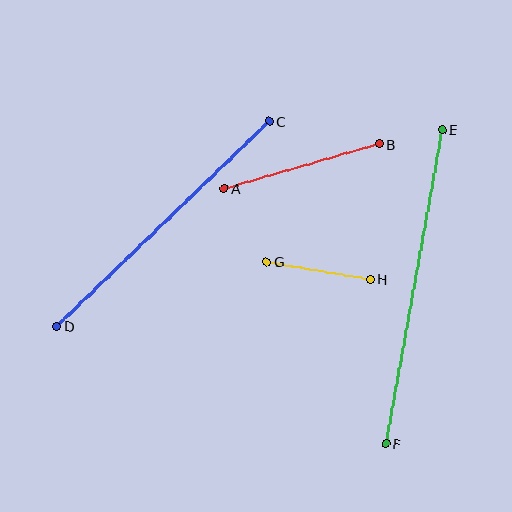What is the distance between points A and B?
The distance is approximately 161 pixels.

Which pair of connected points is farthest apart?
Points E and F are farthest apart.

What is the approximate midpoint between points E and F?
The midpoint is at approximately (414, 287) pixels.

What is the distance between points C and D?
The distance is approximately 295 pixels.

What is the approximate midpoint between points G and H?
The midpoint is at approximately (318, 270) pixels.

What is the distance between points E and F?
The distance is approximately 319 pixels.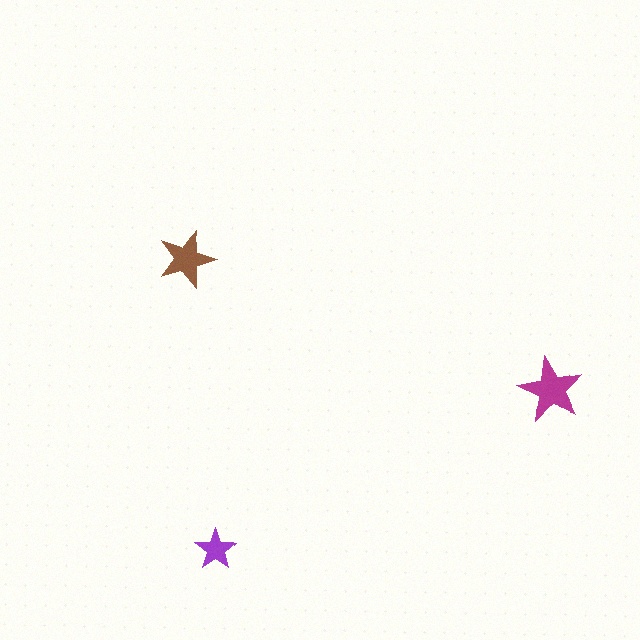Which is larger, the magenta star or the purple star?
The magenta one.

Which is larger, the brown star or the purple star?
The brown one.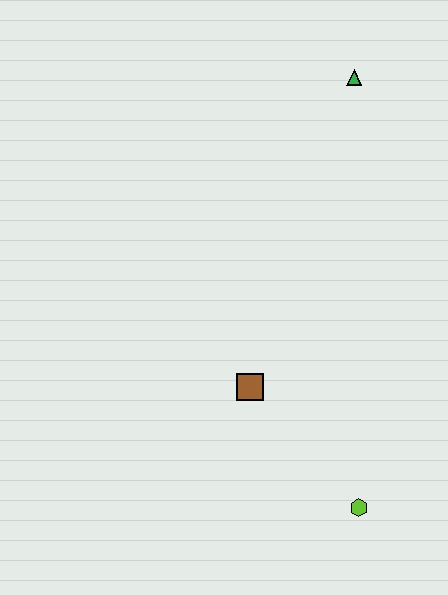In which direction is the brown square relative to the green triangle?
The brown square is below the green triangle.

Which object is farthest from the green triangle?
The lime hexagon is farthest from the green triangle.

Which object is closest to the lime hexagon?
The brown square is closest to the lime hexagon.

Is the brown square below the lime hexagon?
No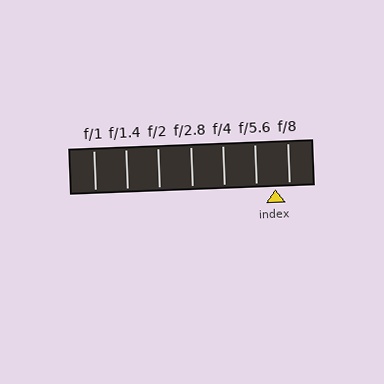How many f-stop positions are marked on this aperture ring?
There are 7 f-stop positions marked.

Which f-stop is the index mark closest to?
The index mark is closest to f/8.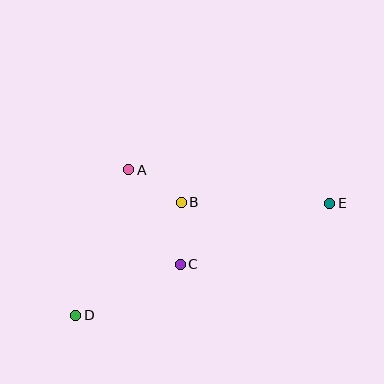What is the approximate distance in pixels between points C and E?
The distance between C and E is approximately 162 pixels.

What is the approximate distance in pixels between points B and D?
The distance between B and D is approximately 155 pixels.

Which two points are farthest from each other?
Points D and E are farthest from each other.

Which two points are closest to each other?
Points A and B are closest to each other.